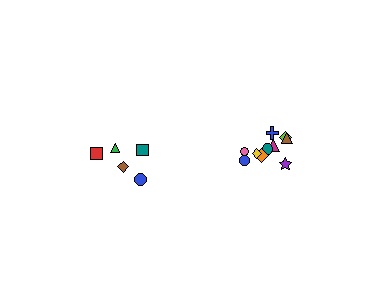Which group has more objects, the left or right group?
The right group.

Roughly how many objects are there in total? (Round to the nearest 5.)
Roughly 15 objects in total.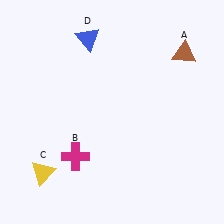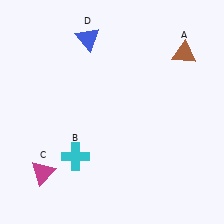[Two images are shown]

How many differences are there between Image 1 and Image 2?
There are 2 differences between the two images.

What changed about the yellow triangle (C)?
In Image 1, C is yellow. In Image 2, it changed to magenta.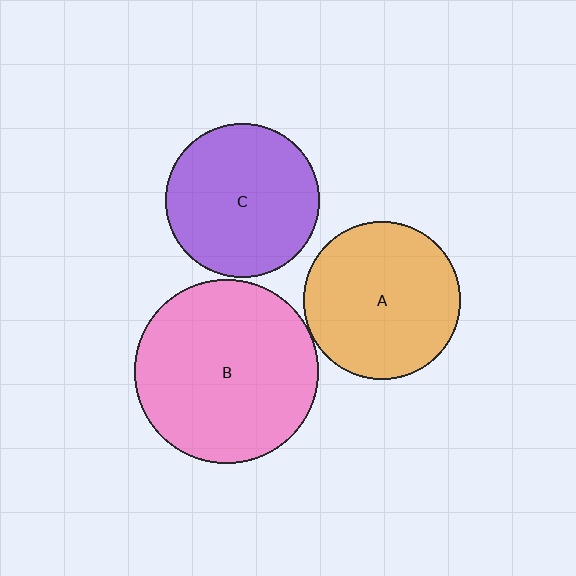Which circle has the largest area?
Circle B (pink).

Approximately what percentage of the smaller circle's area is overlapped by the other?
Approximately 5%.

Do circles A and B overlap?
Yes.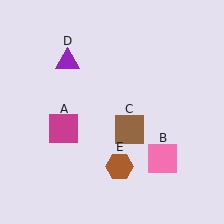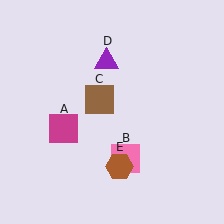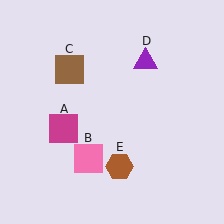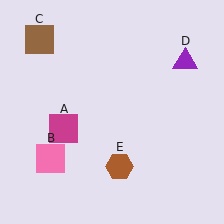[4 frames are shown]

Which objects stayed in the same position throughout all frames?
Magenta square (object A) and brown hexagon (object E) remained stationary.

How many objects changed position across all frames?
3 objects changed position: pink square (object B), brown square (object C), purple triangle (object D).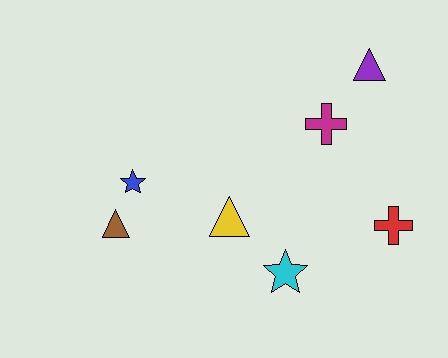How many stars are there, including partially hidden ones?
There are 2 stars.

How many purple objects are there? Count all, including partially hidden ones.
There is 1 purple object.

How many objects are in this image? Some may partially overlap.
There are 7 objects.